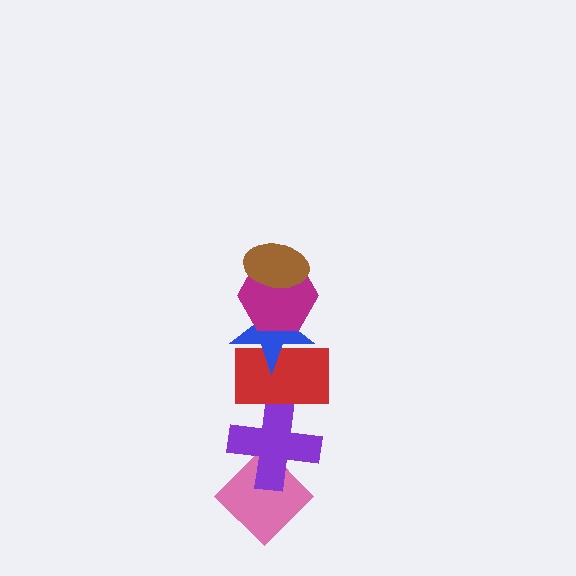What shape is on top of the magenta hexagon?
The brown ellipse is on top of the magenta hexagon.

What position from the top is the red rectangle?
The red rectangle is 4th from the top.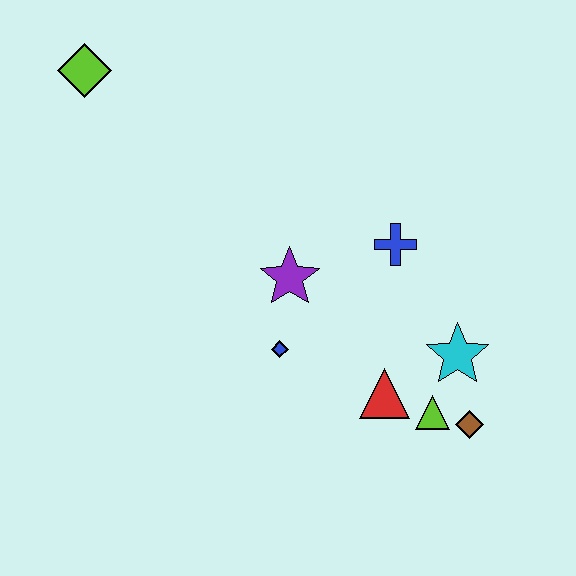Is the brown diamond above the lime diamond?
No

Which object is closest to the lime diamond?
The purple star is closest to the lime diamond.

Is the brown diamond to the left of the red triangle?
No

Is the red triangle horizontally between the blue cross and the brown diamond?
No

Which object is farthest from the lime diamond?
The brown diamond is farthest from the lime diamond.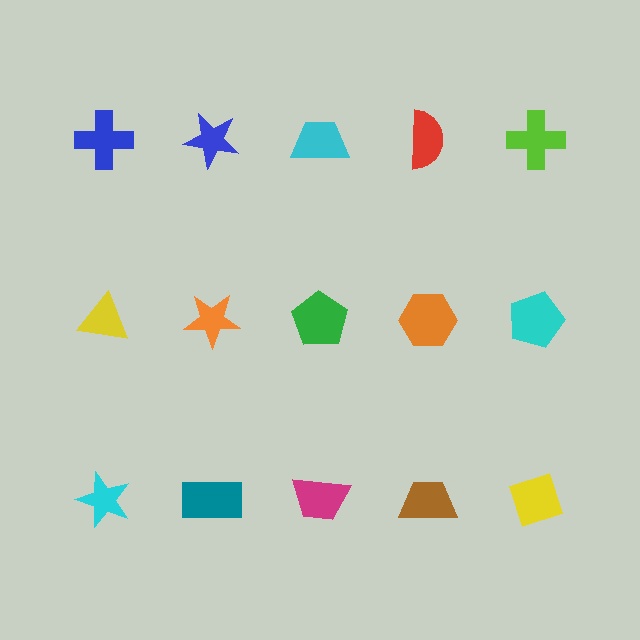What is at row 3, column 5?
A yellow diamond.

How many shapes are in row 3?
5 shapes.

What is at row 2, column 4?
An orange hexagon.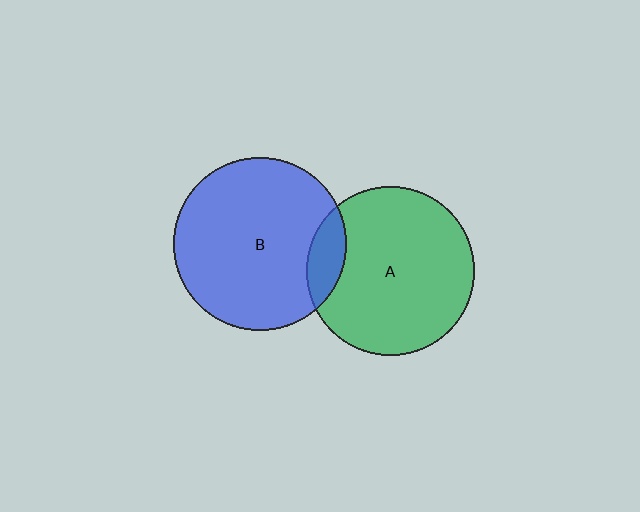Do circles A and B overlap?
Yes.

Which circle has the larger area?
Circle B (blue).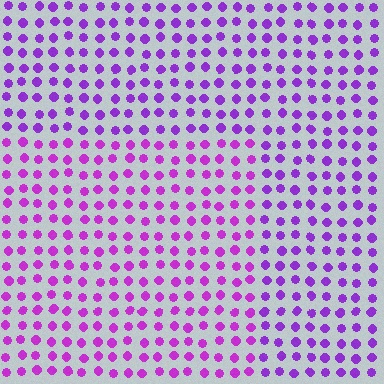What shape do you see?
I see a rectangle.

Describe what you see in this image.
The image is filled with small purple elements in a uniform arrangement. A rectangle-shaped region is visible where the elements are tinted to a slightly different hue, forming a subtle color boundary.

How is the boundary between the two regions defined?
The boundary is defined purely by a slight shift in hue (about 20 degrees). Spacing, size, and orientation are identical on both sides.